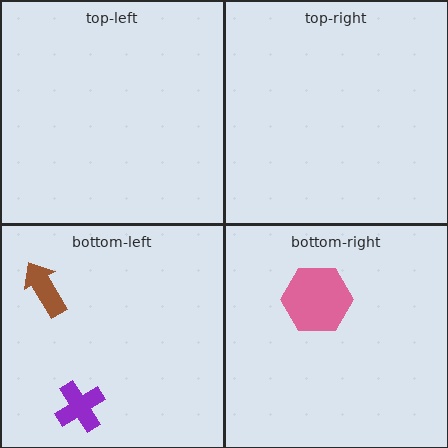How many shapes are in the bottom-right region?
1.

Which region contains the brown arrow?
The bottom-left region.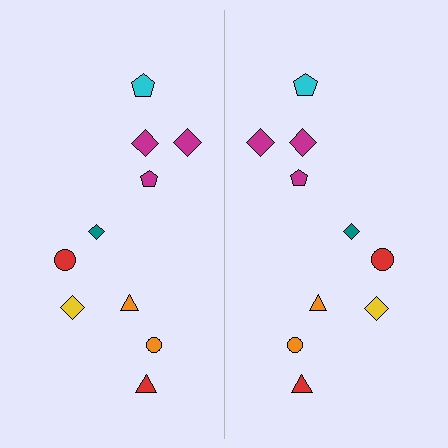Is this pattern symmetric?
Yes, this pattern has bilateral (reflection) symmetry.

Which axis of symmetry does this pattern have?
The pattern has a vertical axis of symmetry running through the center of the image.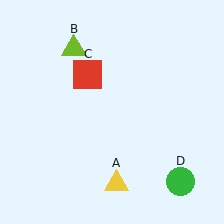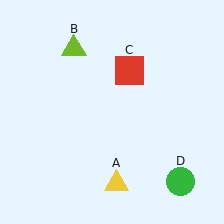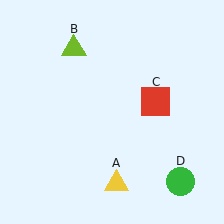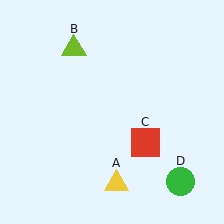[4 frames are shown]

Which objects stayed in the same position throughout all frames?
Yellow triangle (object A) and lime triangle (object B) and green circle (object D) remained stationary.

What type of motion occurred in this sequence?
The red square (object C) rotated clockwise around the center of the scene.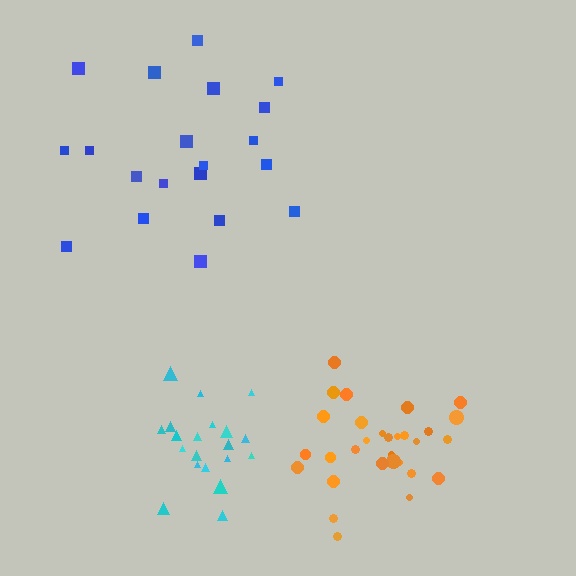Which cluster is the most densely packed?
Cyan.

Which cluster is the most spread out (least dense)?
Blue.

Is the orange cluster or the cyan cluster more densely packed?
Cyan.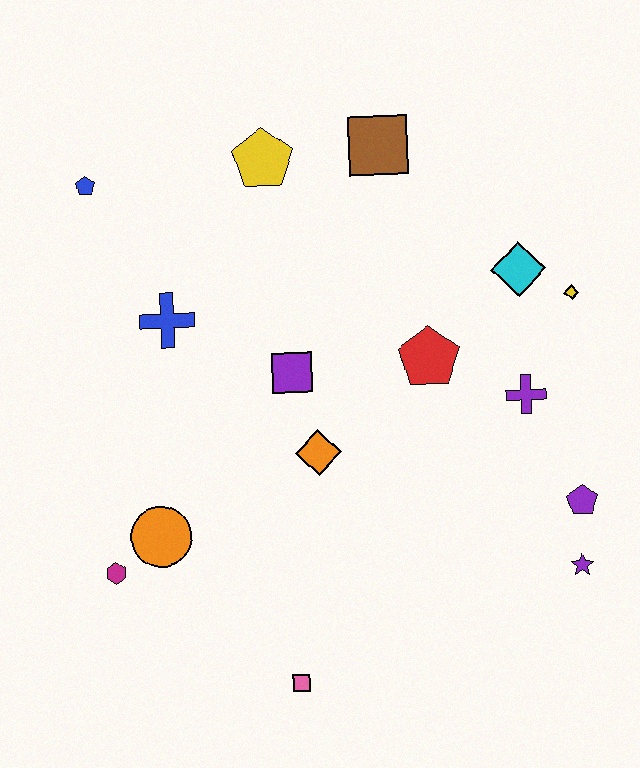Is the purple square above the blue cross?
No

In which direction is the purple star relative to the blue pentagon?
The purple star is to the right of the blue pentagon.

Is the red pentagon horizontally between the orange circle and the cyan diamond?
Yes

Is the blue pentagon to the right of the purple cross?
No